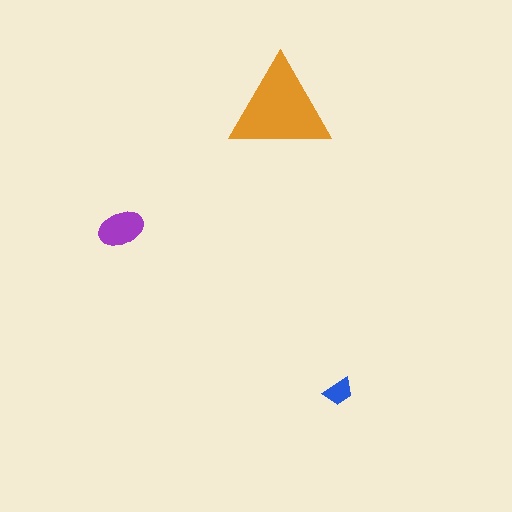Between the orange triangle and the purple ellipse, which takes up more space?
The orange triangle.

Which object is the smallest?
The blue trapezoid.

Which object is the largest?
The orange triangle.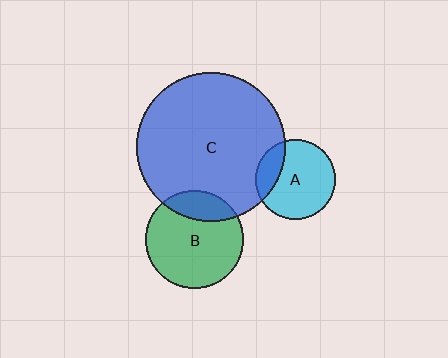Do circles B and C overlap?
Yes.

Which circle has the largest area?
Circle C (blue).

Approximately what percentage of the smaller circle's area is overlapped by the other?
Approximately 20%.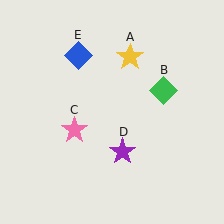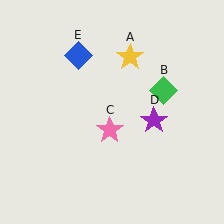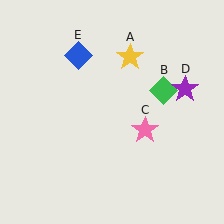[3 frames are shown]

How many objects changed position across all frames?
2 objects changed position: pink star (object C), purple star (object D).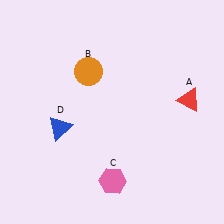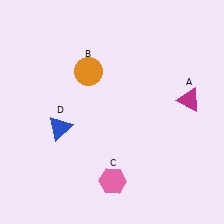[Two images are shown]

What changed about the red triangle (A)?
In Image 1, A is red. In Image 2, it changed to magenta.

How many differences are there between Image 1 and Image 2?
There is 1 difference between the two images.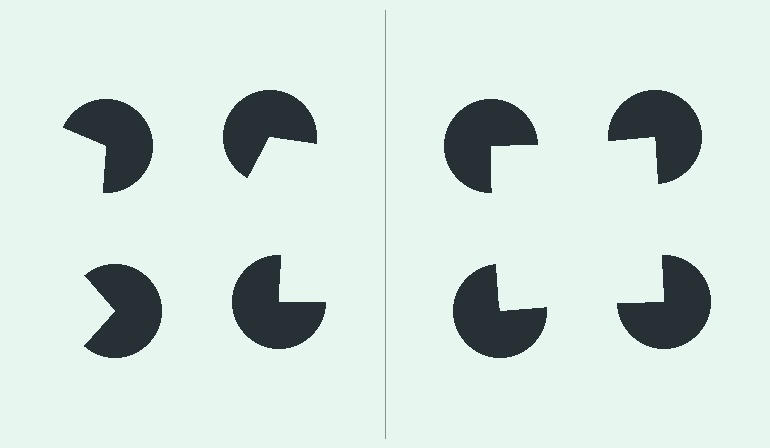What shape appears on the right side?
An illusory square.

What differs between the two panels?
The pac-man discs are positioned identically on both sides; only the wedge orientations differ. On the right they align to a square; on the left they are misaligned.